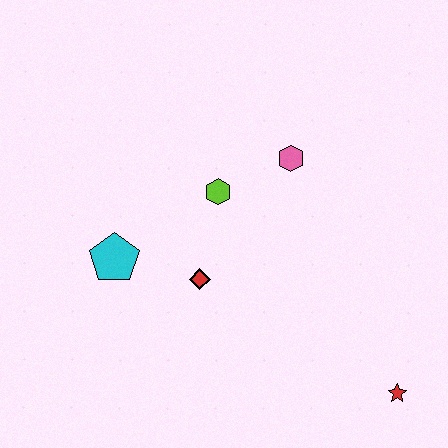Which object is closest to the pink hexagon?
The lime hexagon is closest to the pink hexagon.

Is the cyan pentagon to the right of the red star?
No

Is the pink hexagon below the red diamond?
No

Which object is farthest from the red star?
The cyan pentagon is farthest from the red star.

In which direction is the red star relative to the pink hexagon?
The red star is below the pink hexagon.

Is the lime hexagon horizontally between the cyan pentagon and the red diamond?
No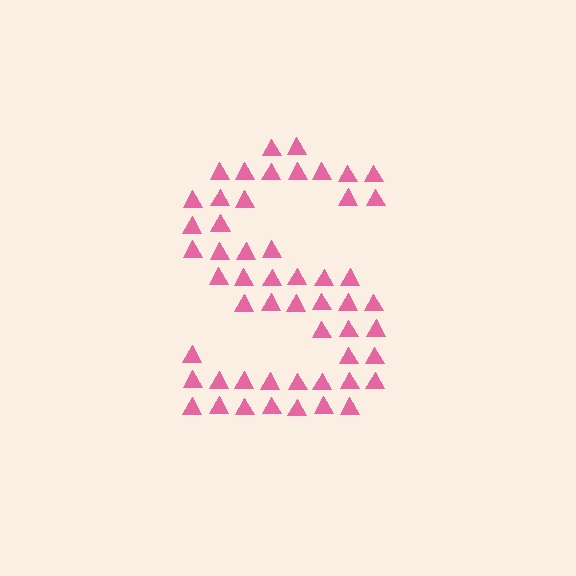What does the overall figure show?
The overall figure shows the letter S.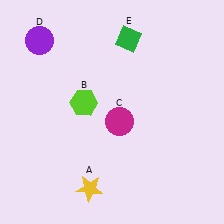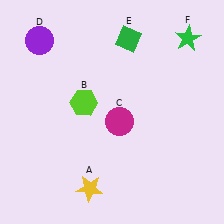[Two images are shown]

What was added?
A green star (F) was added in Image 2.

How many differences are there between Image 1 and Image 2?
There is 1 difference between the two images.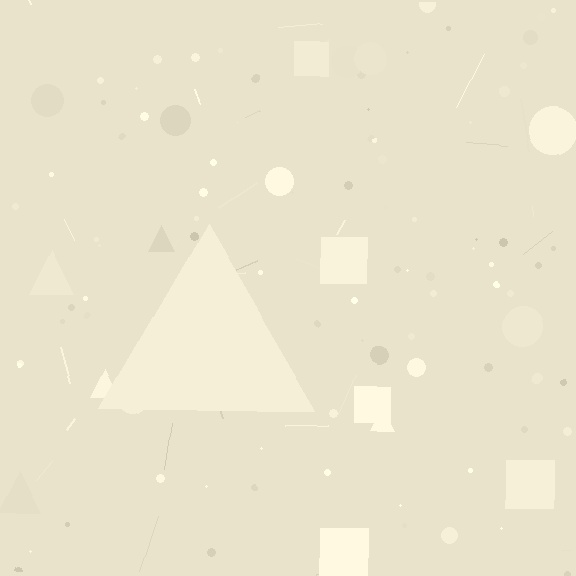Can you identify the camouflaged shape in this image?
The camouflaged shape is a triangle.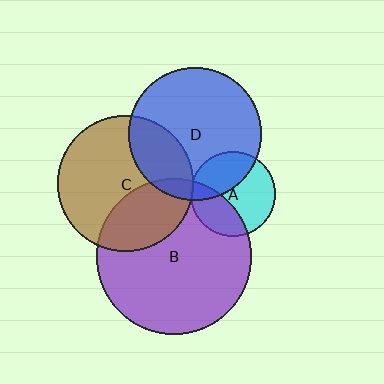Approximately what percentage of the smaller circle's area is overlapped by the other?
Approximately 35%.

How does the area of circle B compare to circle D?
Approximately 1.4 times.